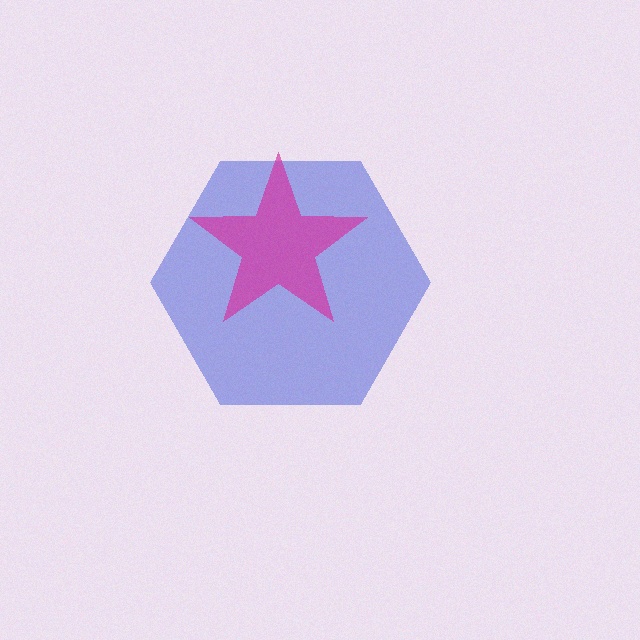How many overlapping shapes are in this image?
There are 2 overlapping shapes in the image.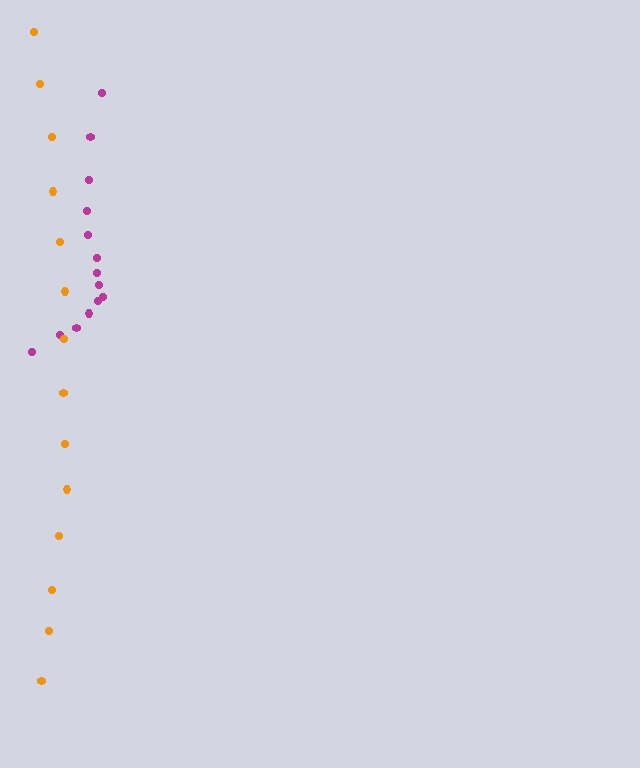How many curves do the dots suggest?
There are 2 distinct paths.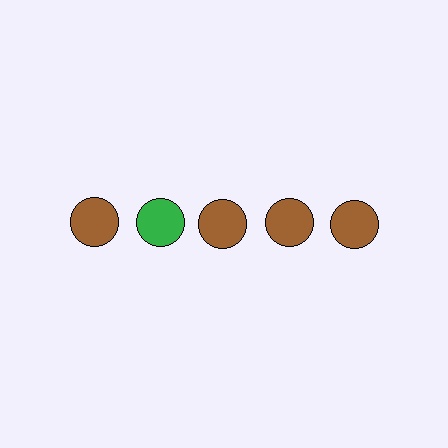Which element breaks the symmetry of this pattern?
The green circle in the top row, second from left column breaks the symmetry. All other shapes are brown circles.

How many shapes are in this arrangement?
There are 5 shapes arranged in a grid pattern.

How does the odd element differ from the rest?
It has a different color: green instead of brown.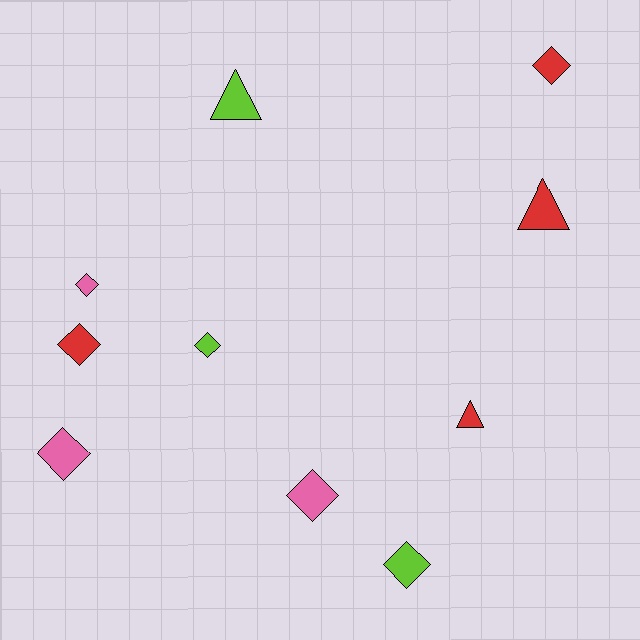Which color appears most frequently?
Red, with 4 objects.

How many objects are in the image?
There are 10 objects.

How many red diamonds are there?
There are 2 red diamonds.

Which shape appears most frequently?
Diamond, with 7 objects.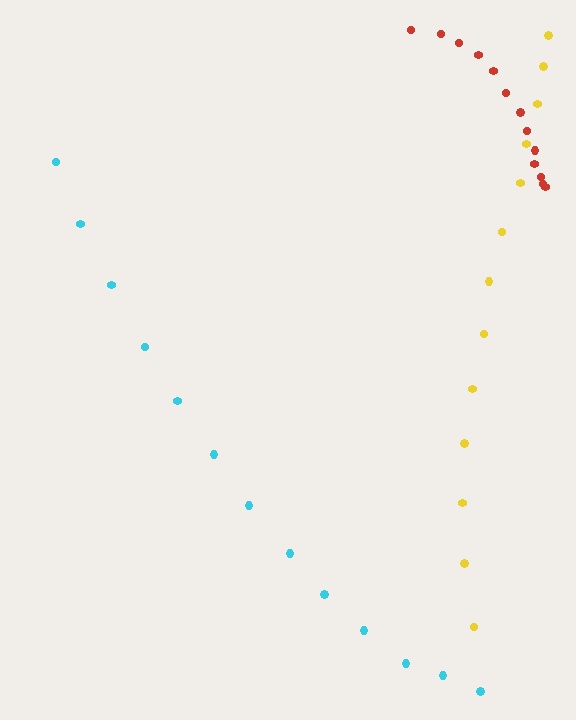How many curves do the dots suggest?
There are 3 distinct paths.